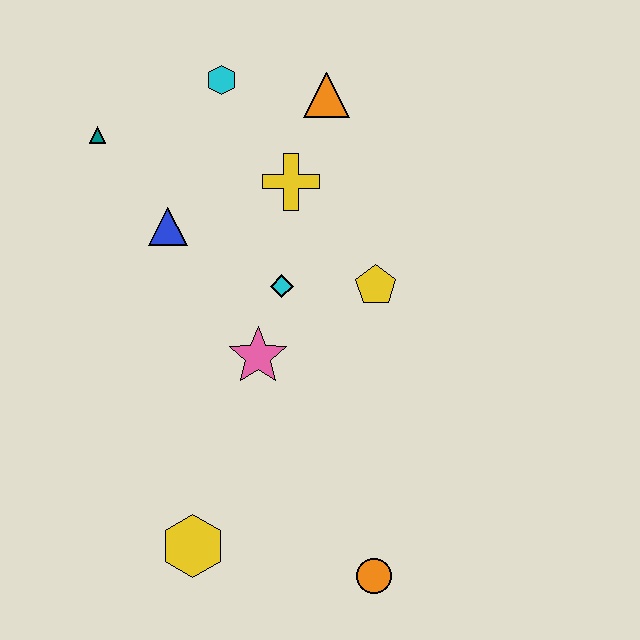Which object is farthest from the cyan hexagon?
The orange circle is farthest from the cyan hexagon.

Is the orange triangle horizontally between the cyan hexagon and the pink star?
No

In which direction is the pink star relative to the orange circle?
The pink star is above the orange circle.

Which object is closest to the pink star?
The cyan diamond is closest to the pink star.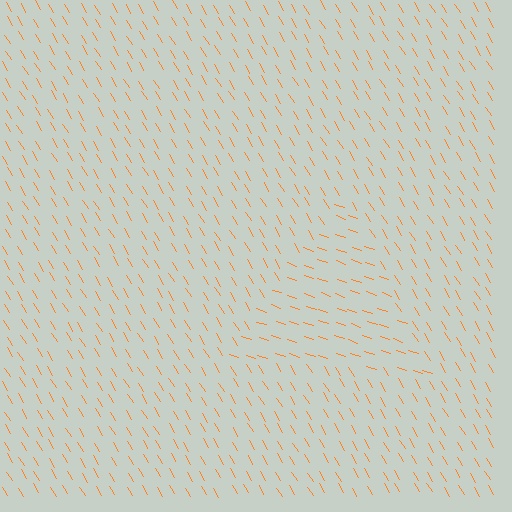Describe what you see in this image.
The image is filled with small orange line segments. A triangle region in the image has lines oriented differently from the surrounding lines, creating a visible texture boundary.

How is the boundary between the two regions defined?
The boundary is defined purely by a change in line orientation (approximately 40 degrees difference). All lines are the same color and thickness.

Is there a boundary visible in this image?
Yes, there is a texture boundary formed by a change in line orientation.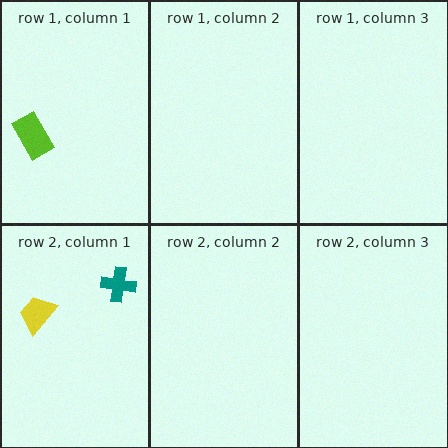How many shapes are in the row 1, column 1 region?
1.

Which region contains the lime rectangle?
The row 1, column 1 region.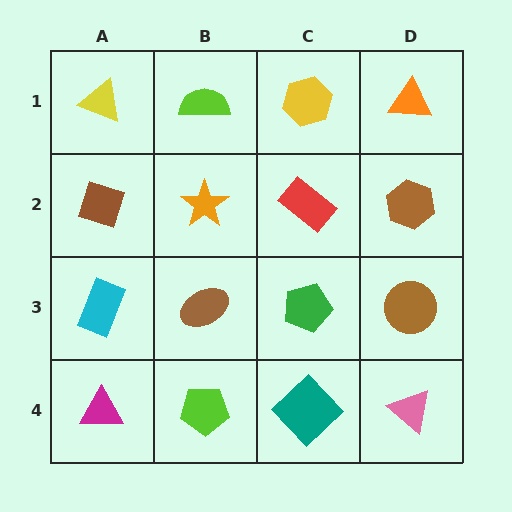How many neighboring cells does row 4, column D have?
2.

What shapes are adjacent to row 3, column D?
A brown hexagon (row 2, column D), a pink triangle (row 4, column D), a green pentagon (row 3, column C).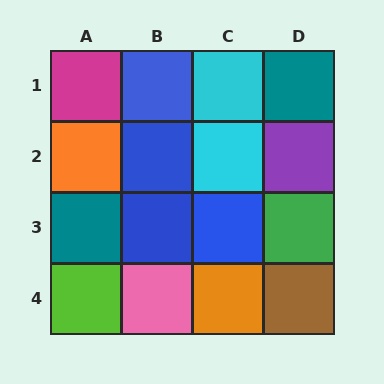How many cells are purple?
1 cell is purple.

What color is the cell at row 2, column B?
Blue.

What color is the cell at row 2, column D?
Purple.